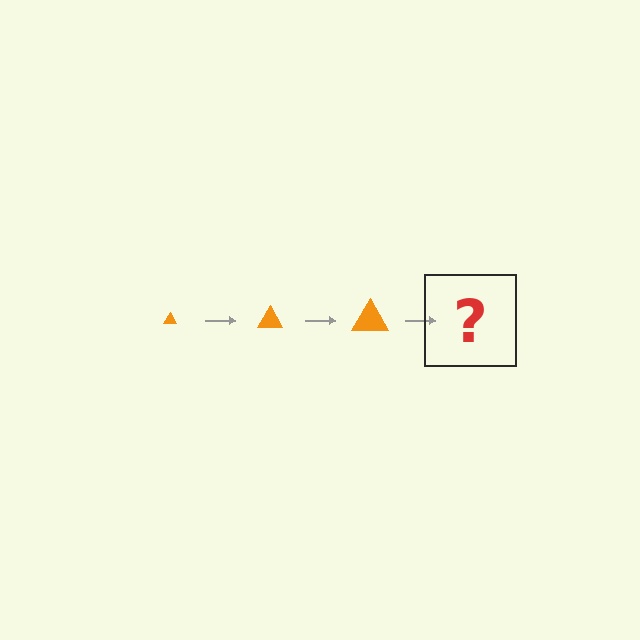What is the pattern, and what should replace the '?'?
The pattern is that the triangle gets progressively larger each step. The '?' should be an orange triangle, larger than the previous one.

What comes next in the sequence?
The next element should be an orange triangle, larger than the previous one.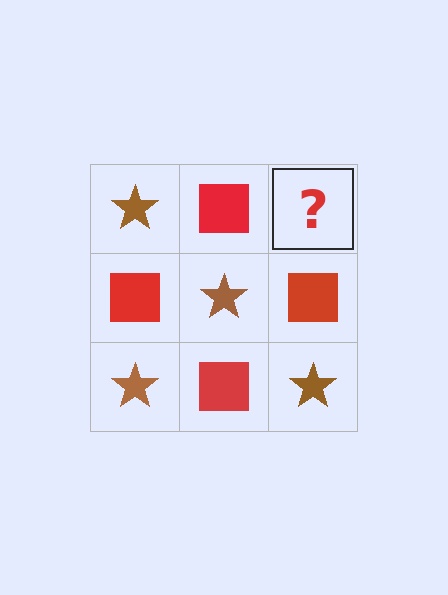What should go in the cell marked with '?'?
The missing cell should contain a brown star.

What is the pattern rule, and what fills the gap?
The rule is that it alternates brown star and red square in a checkerboard pattern. The gap should be filled with a brown star.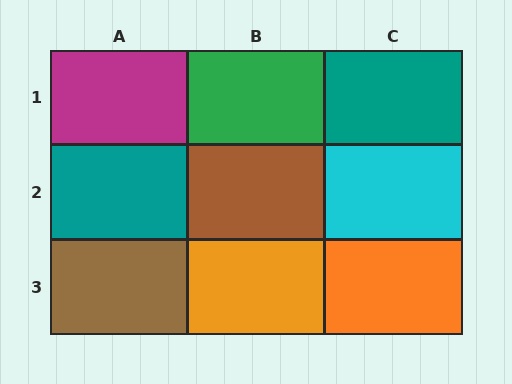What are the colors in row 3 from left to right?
Brown, orange, orange.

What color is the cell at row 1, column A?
Magenta.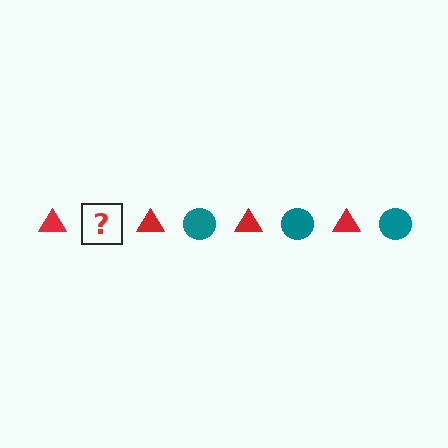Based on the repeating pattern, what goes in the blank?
The blank should be a teal circle.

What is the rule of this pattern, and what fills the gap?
The rule is that the pattern alternates between red triangle and teal circle. The gap should be filled with a teal circle.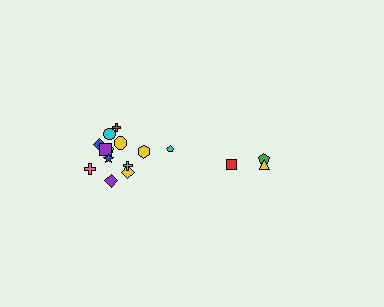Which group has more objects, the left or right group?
The left group.